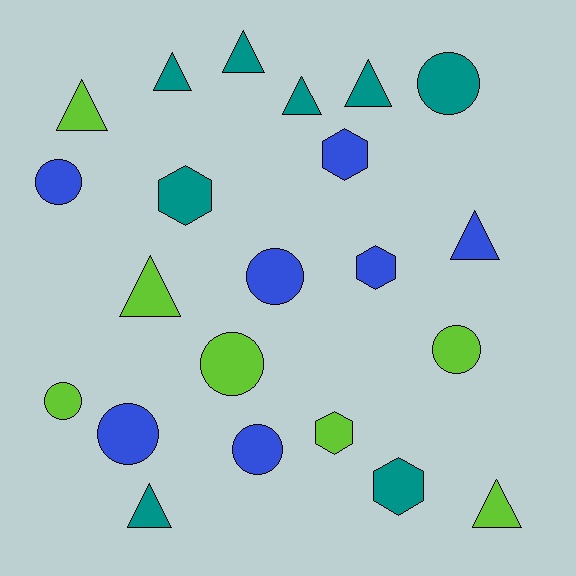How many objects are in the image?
There are 22 objects.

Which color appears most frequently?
Teal, with 8 objects.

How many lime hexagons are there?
There is 1 lime hexagon.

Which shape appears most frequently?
Triangle, with 9 objects.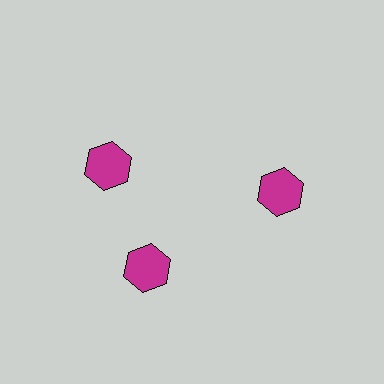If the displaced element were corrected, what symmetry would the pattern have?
It would have 3-fold rotational symmetry — the pattern would map onto itself every 120 degrees.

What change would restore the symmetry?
The symmetry would be restored by rotating it back into even spacing with its neighbors so that all 3 hexagons sit at equal angles and equal distance from the center.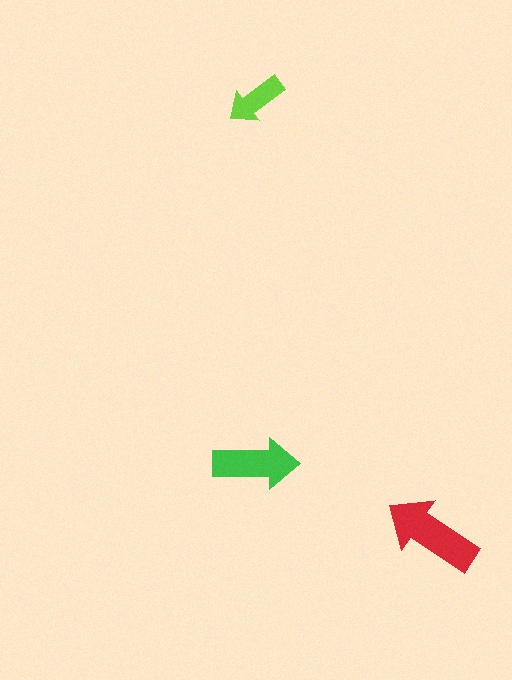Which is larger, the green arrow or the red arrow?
The red one.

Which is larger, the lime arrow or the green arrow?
The green one.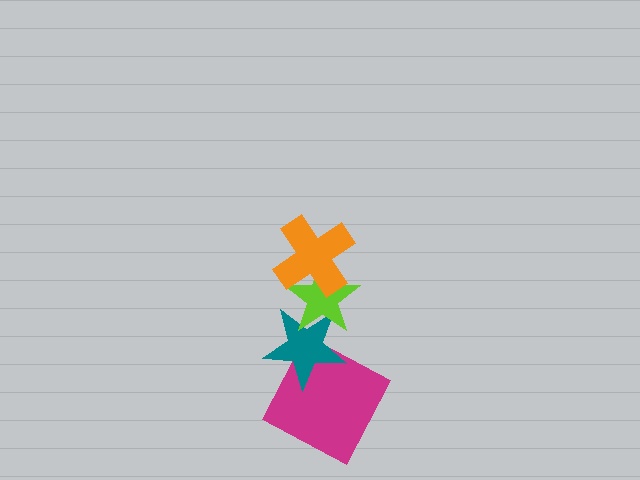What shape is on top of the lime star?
The orange cross is on top of the lime star.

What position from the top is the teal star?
The teal star is 3rd from the top.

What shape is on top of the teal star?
The lime star is on top of the teal star.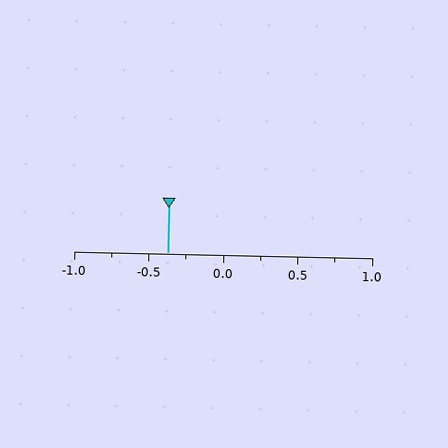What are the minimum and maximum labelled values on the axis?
The axis runs from -1.0 to 1.0.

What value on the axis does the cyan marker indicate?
The marker indicates approximately -0.38.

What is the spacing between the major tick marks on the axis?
The major ticks are spaced 0.5 apart.